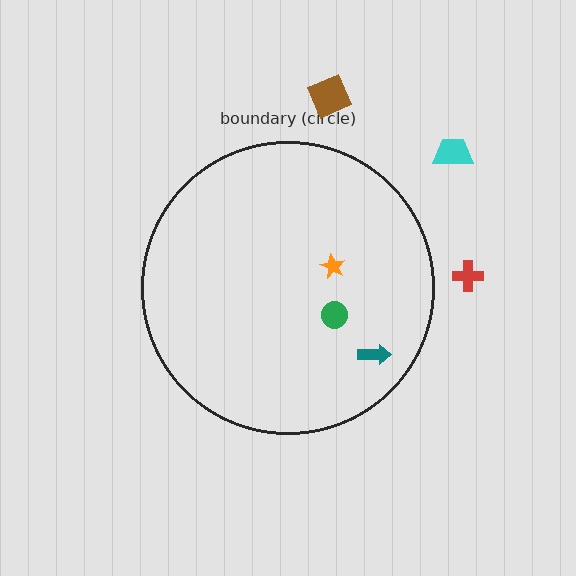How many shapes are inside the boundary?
3 inside, 3 outside.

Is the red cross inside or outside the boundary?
Outside.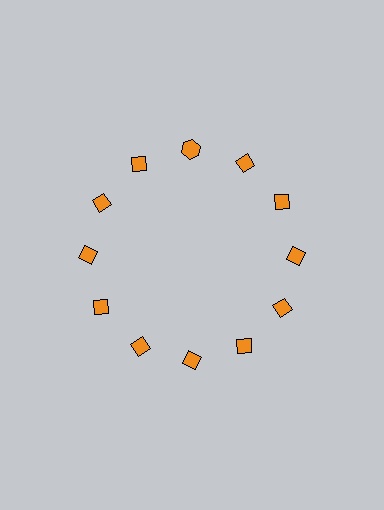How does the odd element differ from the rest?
It has a different shape: hexagon instead of diamond.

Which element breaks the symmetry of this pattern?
The orange hexagon at roughly the 12 o'clock position breaks the symmetry. All other shapes are orange diamonds.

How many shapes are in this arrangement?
There are 12 shapes arranged in a ring pattern.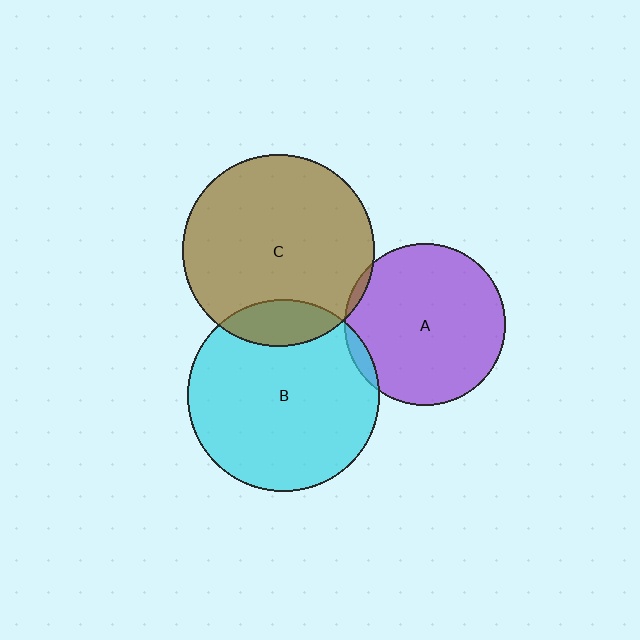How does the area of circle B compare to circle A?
Approximately 1.4 times.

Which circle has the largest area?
Circle B (cyan).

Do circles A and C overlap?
Yes.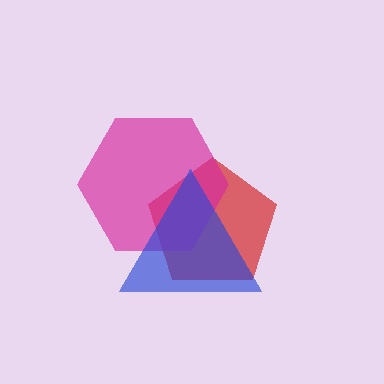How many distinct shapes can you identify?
There are 3 distinct shapes: a red pentagon, a magenta hexagon, a blue triangle.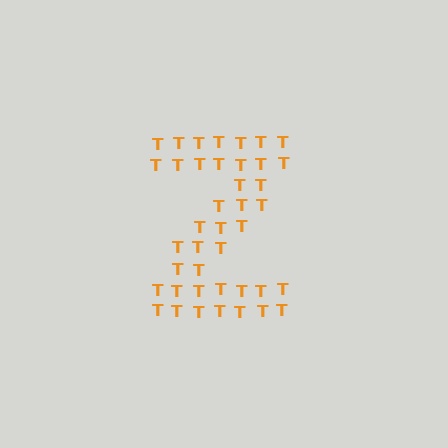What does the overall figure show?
The overall figure shows the letter Z.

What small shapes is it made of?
It is made of small letter T's.